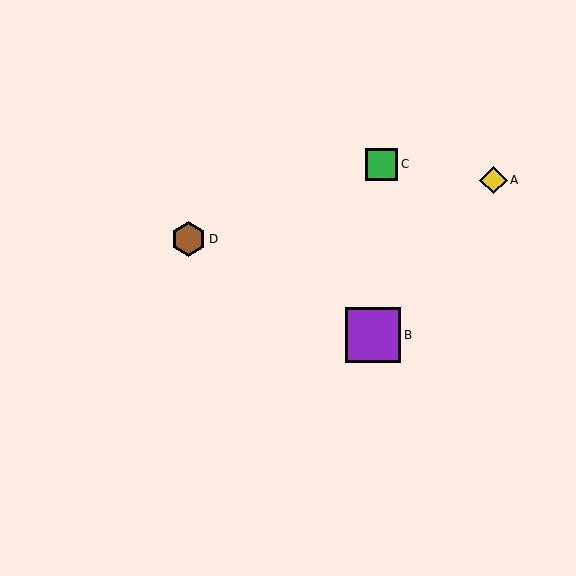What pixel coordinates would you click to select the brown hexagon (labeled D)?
Click at (188, 239) to select the brown hexagon D.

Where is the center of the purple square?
The center of the purple square is at (373, 335).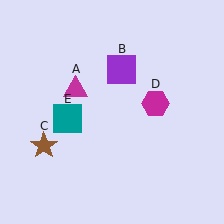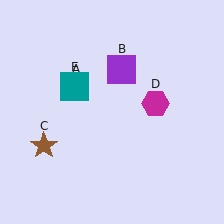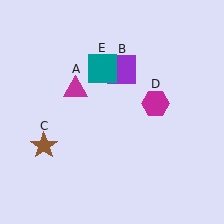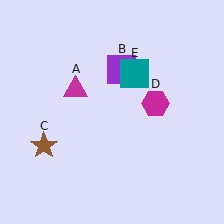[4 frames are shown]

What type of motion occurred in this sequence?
The teal square (object E) rotated clockwise around the center of the scene.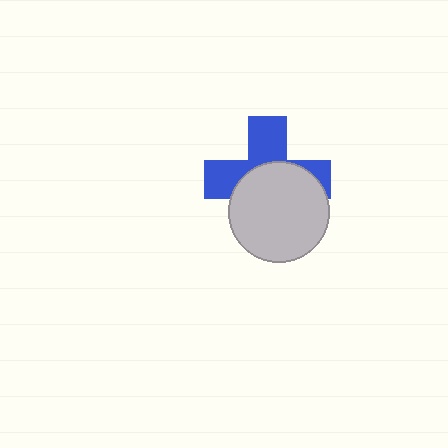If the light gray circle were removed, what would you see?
You would see the complete blue cross.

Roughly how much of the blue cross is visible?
About half of it is visible (roughly 47%).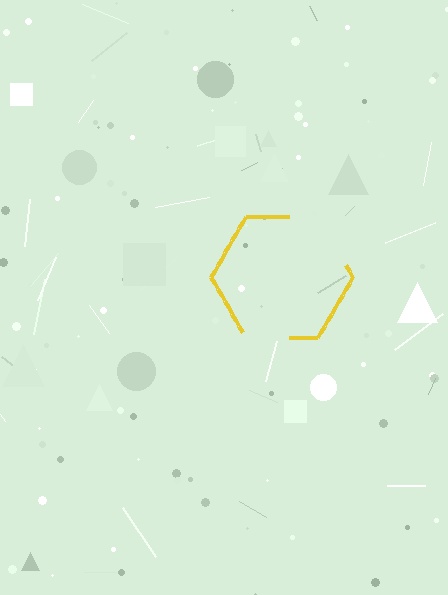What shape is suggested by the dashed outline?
The dashed outline suggests a hexagon.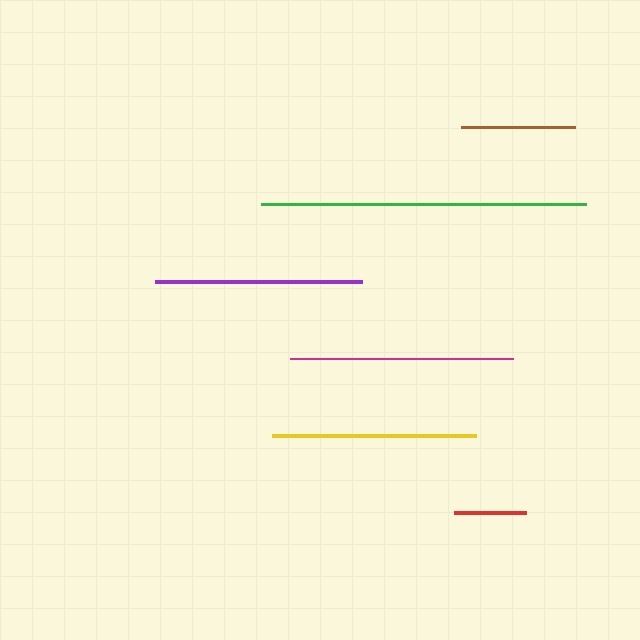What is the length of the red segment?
The red segment is approximately 72 pixels long.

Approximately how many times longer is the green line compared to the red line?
The green line is approximately 4.5 times the length of the red line.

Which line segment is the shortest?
The red line is the shortest at approximately 72 pixels.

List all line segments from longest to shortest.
From longest to shortest: green, magenta, purple, yellow, brown, red.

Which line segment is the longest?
The green line is the longest at approximately 325 pixels.